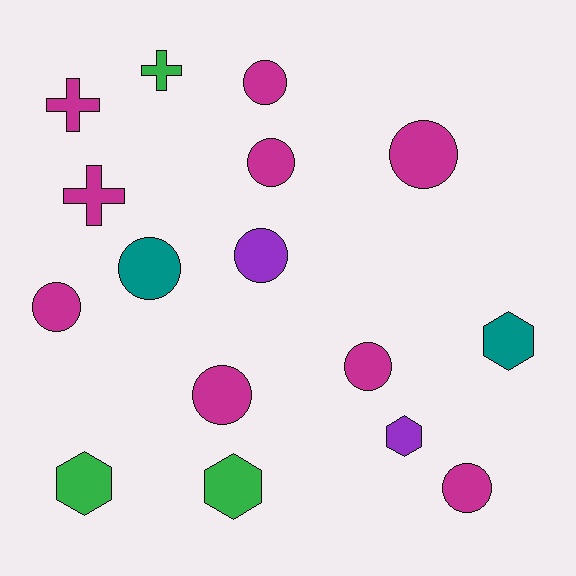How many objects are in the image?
There are 16 objects.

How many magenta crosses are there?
There are 2 magenta crosses.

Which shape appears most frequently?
Circle, with 9 objects.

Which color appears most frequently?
Magenta, with 9 objects.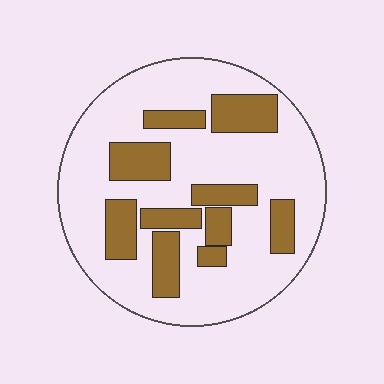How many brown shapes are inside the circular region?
10.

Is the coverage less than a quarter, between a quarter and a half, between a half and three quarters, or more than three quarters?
Between a quarter and a half.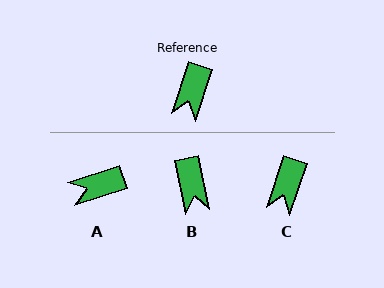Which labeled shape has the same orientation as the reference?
C.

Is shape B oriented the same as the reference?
No, it is off by about 30 degrees.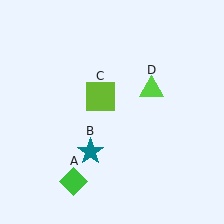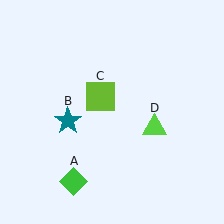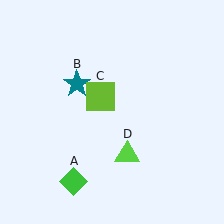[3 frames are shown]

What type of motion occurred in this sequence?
The teal star (object B), lime triangle (object D) rotated clockwise around the center of the scene.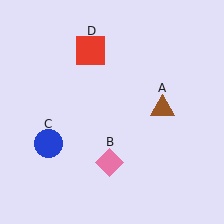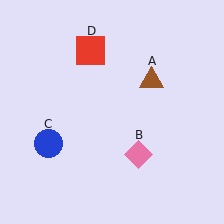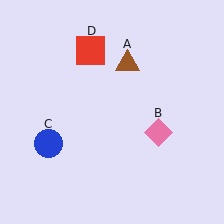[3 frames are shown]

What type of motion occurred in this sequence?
The brown triangle (object A), pink diamond (object B) rotated counterclockwise around the center of the scene.